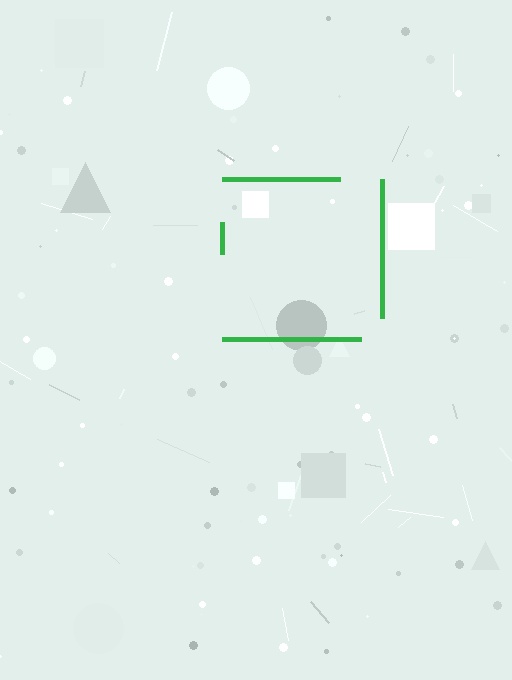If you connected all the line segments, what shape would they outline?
They would outline a square.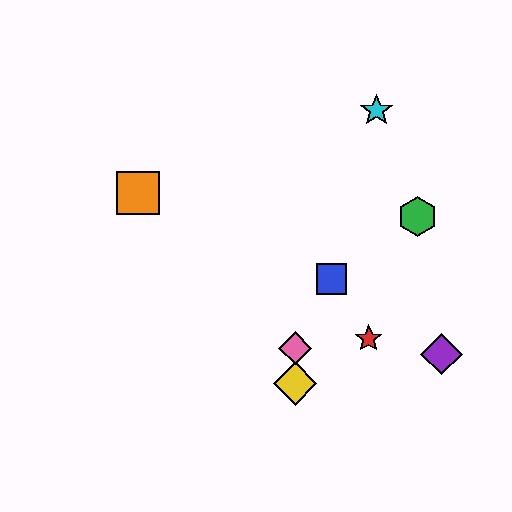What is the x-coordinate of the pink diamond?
The pink diamond is at x≈295.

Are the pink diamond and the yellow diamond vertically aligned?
Yes, both are at x≈295.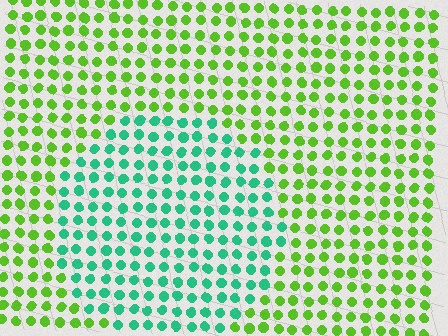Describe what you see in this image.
The image is filled with small lime elements in a uniform arrangement. A circle-shaped region is visible where the elements are tinted to a slightly different hue, forming a subtle color boundary.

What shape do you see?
I see a circle.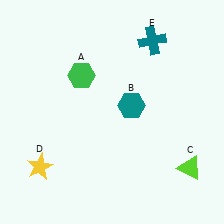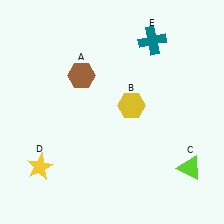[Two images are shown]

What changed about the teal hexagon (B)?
In Image 1, B is teal. In Image 2, it changed to yellow.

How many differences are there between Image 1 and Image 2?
There are 2 differences between the two images.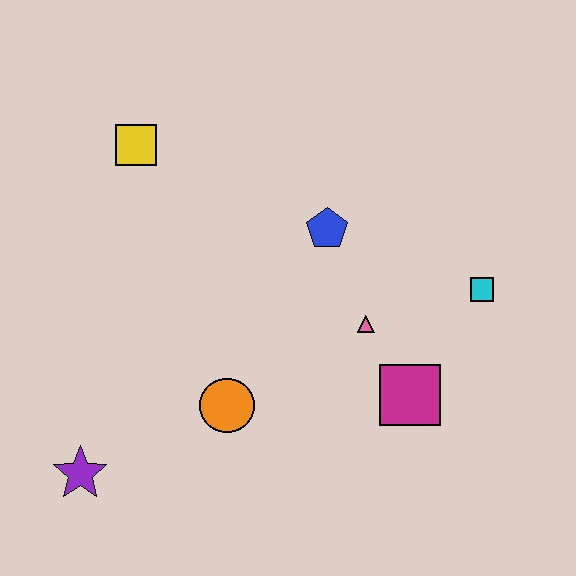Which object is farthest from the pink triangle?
The purple star is farthest from the pink triangle.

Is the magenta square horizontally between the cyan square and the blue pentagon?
Yes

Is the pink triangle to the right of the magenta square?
No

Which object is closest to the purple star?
The orange circle is closest to the purple star.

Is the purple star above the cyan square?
No